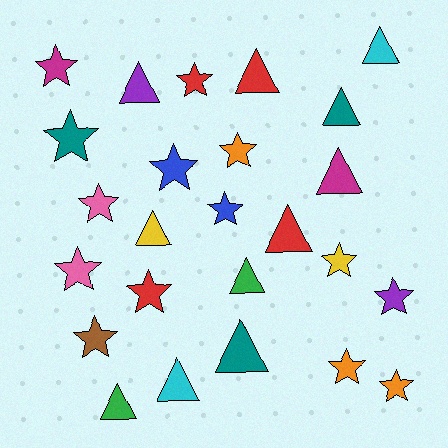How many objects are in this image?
There are 25 objects.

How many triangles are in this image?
There are 11 triangles.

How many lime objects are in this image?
There are no lime objects.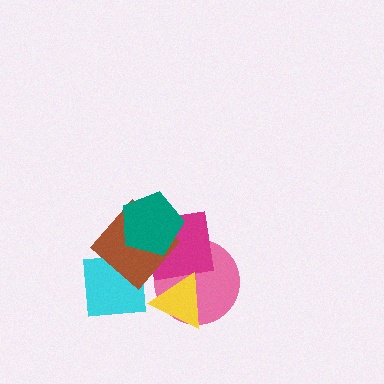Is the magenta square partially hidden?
Yes, it is partially covered by another shape.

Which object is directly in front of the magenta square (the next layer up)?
The brown diamond is directly in front of the magenta square.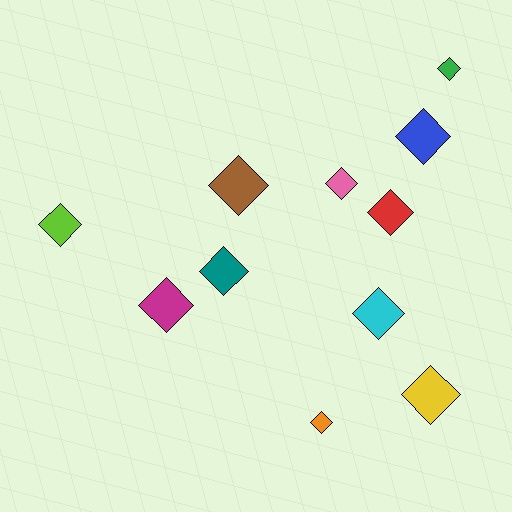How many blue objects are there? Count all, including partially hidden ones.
There is 1 blue object.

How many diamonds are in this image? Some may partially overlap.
There are 11 diamonds.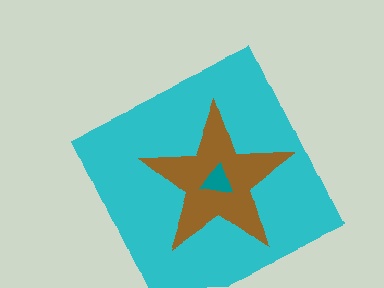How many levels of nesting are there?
3.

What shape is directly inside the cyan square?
The brown star.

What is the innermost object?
The teal triangle.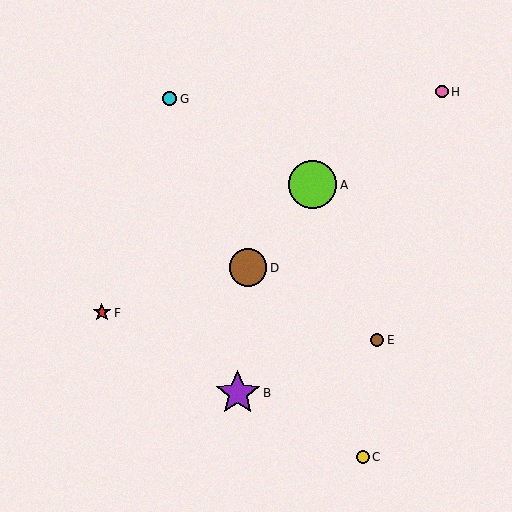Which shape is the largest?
The lime circle (labeled A) is the largest.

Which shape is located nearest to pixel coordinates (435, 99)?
The pink circle (labeled H) at (442, 92) is nearest to that location.